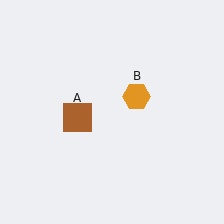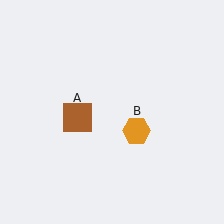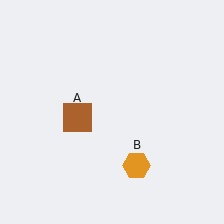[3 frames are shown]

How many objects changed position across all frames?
1 object changed position: orange hexagon (object B).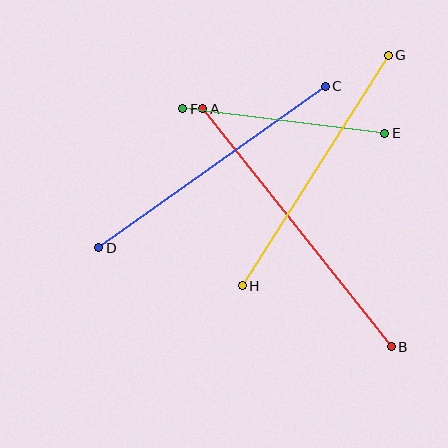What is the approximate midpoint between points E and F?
The midpoint is at approximately (284, 121) pixels.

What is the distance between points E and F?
The distance is approximately 203 pixels.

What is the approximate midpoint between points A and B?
The midpoint is at approximately (297, 228) pixels.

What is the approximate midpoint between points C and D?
The midpoint is at approximately (212, 167) pixels.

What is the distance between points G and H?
The distance is approximately 273 pixels.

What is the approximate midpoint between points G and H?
The midpoint is at approximately (315, 170) pixels.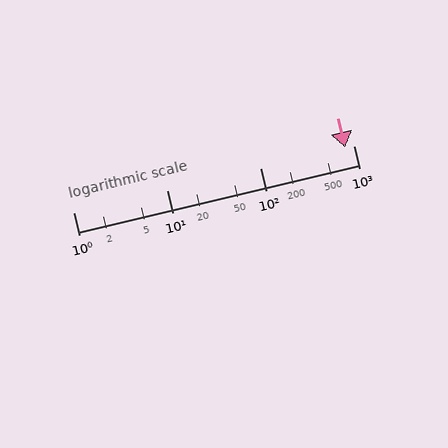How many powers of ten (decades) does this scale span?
The scale spans 3 decades, from 1 to 1000.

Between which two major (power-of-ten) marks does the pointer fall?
The pointer is between 100 and 1000.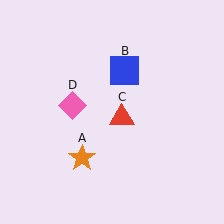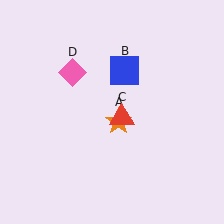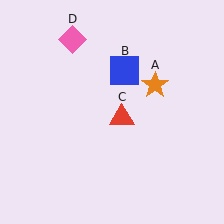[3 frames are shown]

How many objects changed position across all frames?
2 objects changed position: orange star (object A), pink diamond (object D).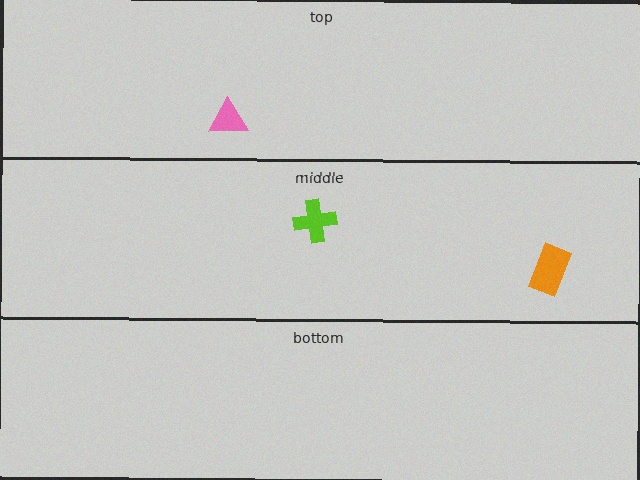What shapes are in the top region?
The pink triangle.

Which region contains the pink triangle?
The top region.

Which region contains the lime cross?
The middle region.